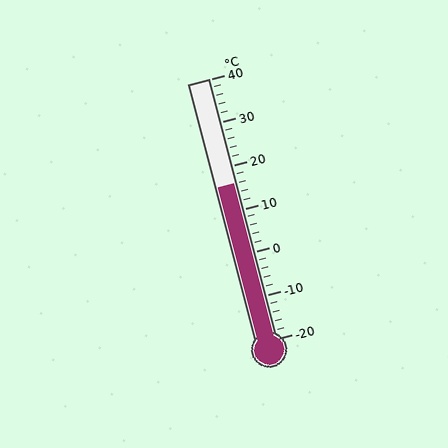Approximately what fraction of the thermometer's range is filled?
The thermometer is filled to approximately 60% of its range.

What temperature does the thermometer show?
The thermometer shows approximately 16°C.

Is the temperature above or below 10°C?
The temperature is above 10°C.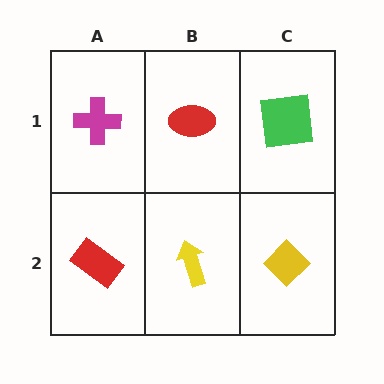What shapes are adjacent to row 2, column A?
A magenta cross (row 1, column A), a yellow arrow (row 2, column B).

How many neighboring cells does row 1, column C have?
2.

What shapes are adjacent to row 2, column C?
A green square (row 1, column C), a yellow arrow (row 2, column B).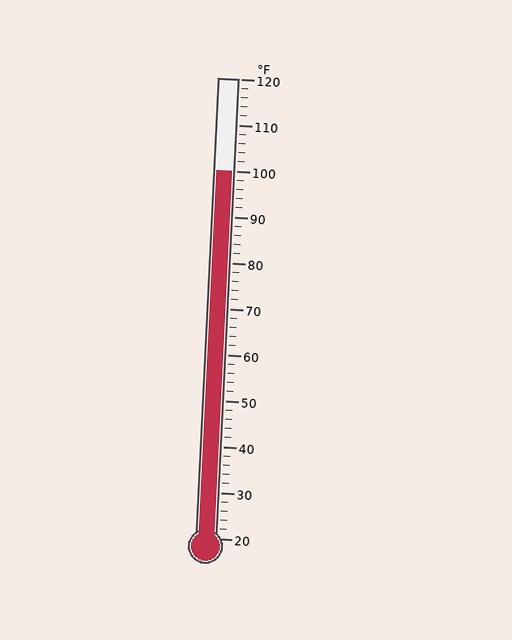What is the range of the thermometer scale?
The thermometer scale ranges from 20°F to 120°F.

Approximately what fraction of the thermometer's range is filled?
The thermometer is filled to approximately 80% of its range.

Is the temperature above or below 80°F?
The temperature is above 80°F.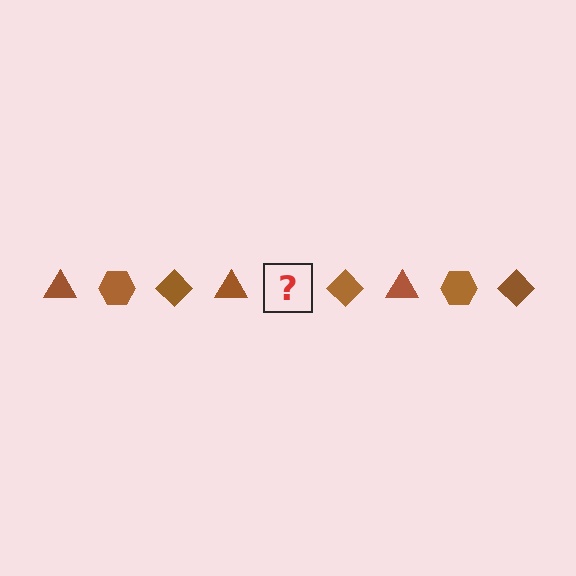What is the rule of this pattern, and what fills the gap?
The rule is that the pattern cycles through triangle, hexagon, diamond shapes in brown. The gap should be filled with a brown hexagon.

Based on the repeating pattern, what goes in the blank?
The blank should be a brown hexagon.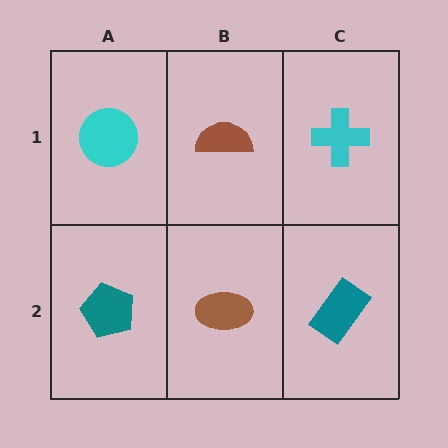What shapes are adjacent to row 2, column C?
A cyan cross (row 1, column C), a brown ellipse (row 2, column B).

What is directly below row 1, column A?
A teal pentagon.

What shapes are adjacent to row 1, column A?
A teal pentagon (row 2, column A), a brown semicircle (row 1, column B).